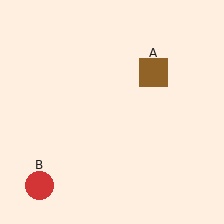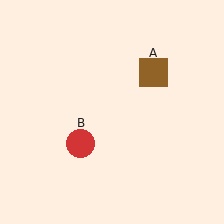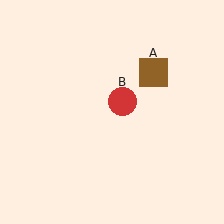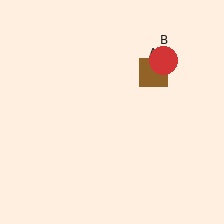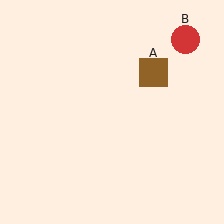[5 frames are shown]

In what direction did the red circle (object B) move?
The red circle (object B) moved up and to the right.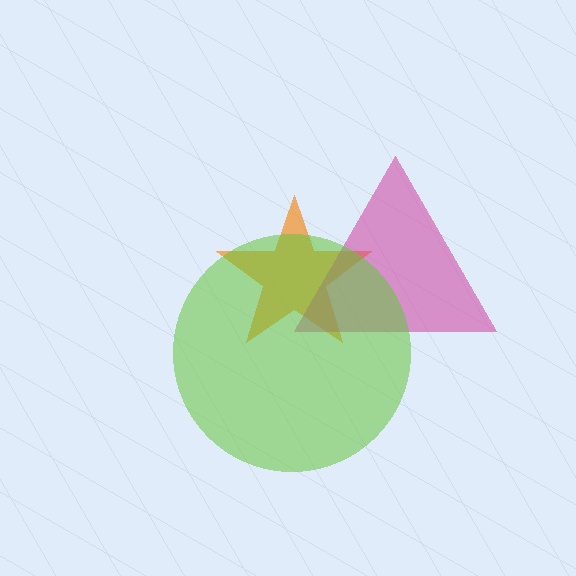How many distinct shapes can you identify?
There are 3 distinct shapes: an orange star, a magenta triangle, a lime circle.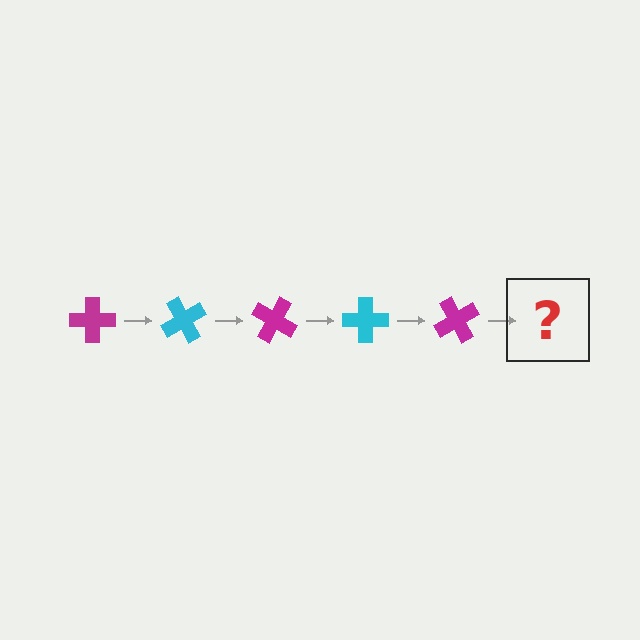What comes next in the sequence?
The next element should be a cyan cross, rotated 300 degrees from the start.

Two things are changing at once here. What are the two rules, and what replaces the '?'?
The two rules are that it rotates 60 degrees each step and the color cycles through magenta and cyan. The '?' should be a cyan cross, rotated 300 degrees from the start.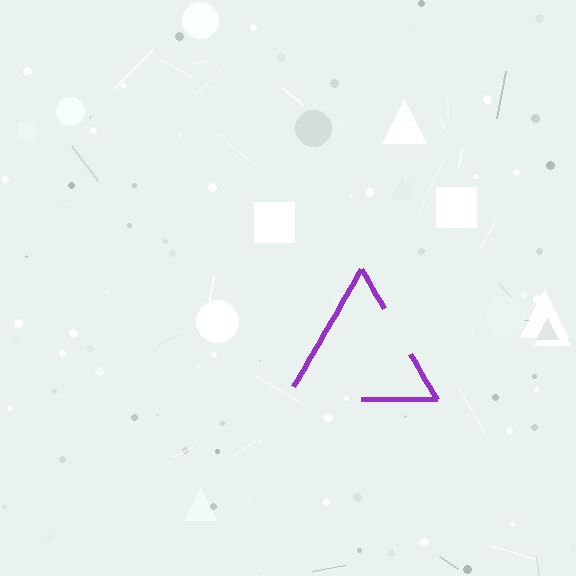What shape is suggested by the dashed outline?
The dashed outline suggests a triangle.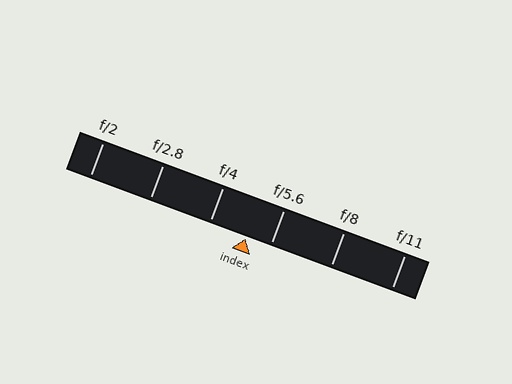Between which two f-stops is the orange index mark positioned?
The index mark is between f/4 and f/5.6.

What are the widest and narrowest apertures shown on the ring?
The widest aperture shown is f/2 and the narrowest is f/11.